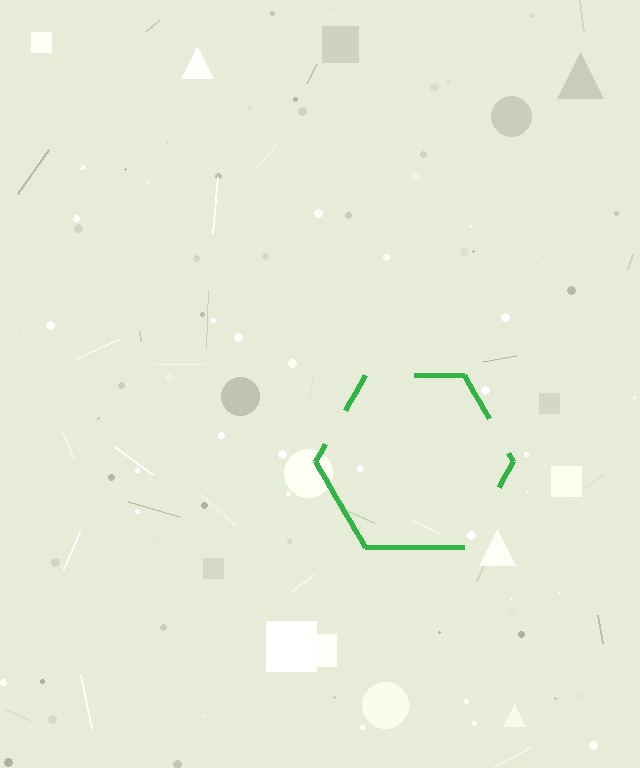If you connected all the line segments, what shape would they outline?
They would outline a hexagon.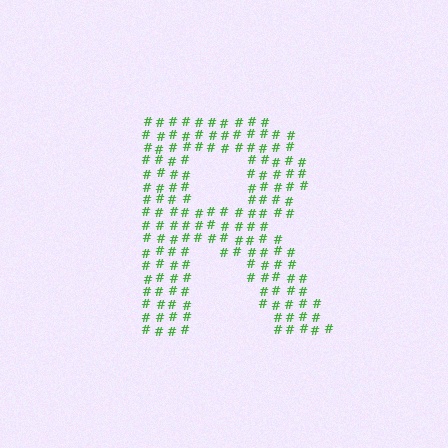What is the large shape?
The large shape is the letter R.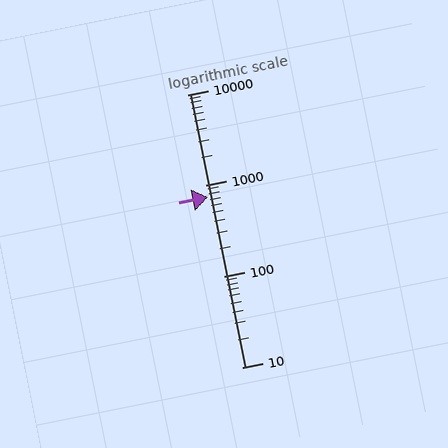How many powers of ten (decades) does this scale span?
The scale spans 3 decades, from 10 to 10000.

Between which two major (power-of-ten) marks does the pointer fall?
The pointer is between 100 and 1000.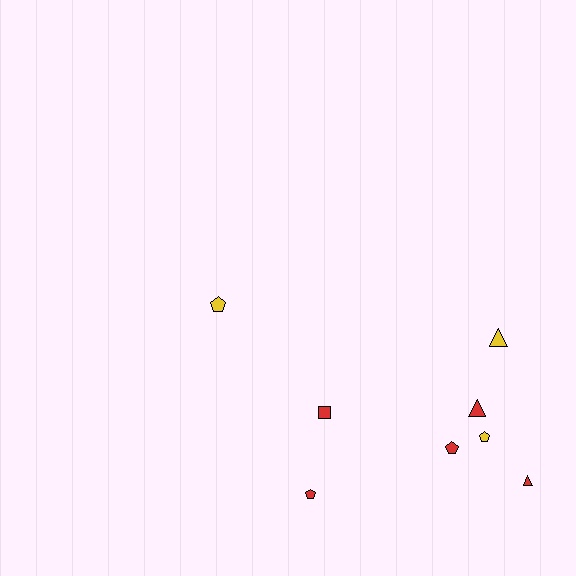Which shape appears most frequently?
Pentagon, with 4 objects.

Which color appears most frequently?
Red, with 5 objects.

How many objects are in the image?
There are 8 objects.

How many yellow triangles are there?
There is 1 yellow triangle.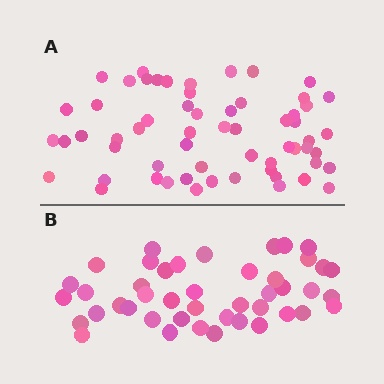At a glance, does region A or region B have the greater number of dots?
Region A (the top region) has more dots.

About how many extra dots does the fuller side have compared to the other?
Region A has approximately 15 more dots than region B.